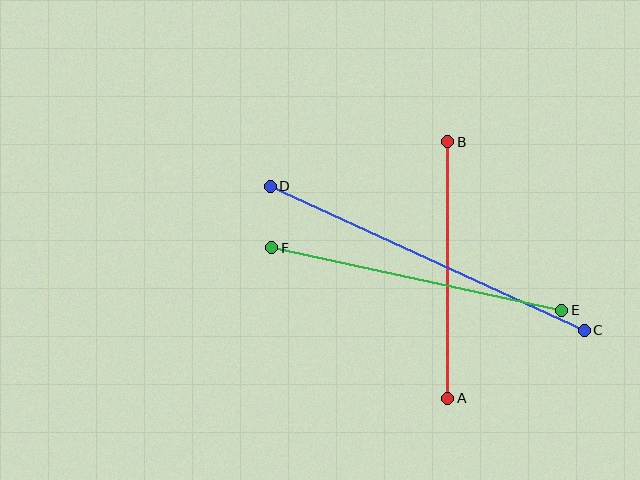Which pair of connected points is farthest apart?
Points C and D are farthest apart.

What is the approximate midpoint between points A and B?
The midpoint is at approximately (448, 270) pixels.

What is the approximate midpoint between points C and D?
The midpoint is at approximately (427, 258) pixels.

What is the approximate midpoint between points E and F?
The midpoint is at approximately (417, 279) pixels.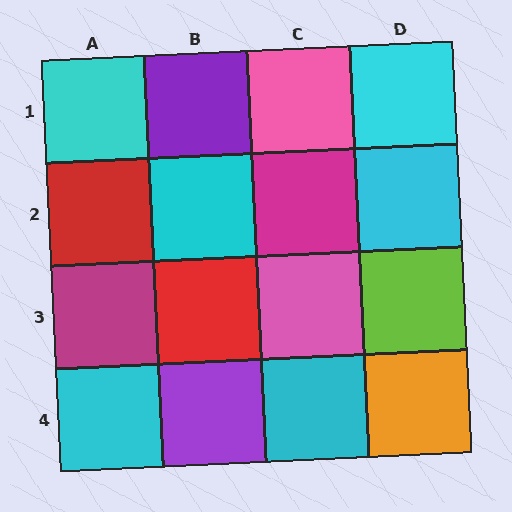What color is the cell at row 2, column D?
Cyan.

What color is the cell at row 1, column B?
Purple.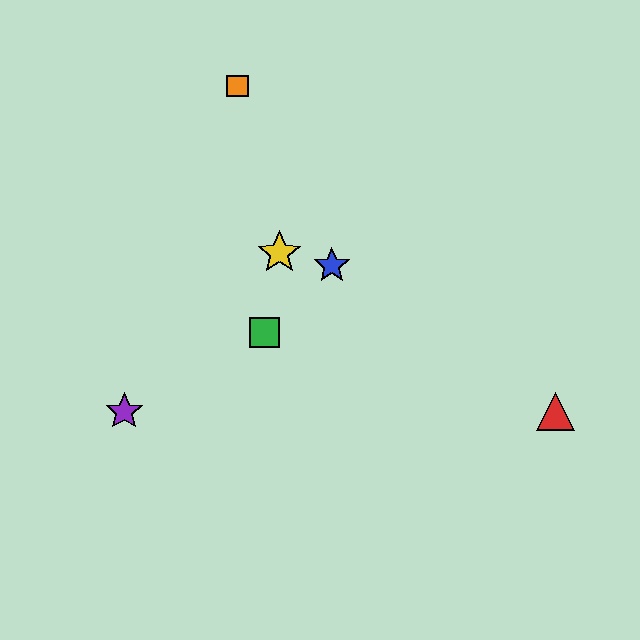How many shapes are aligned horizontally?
2 shapes (the red triangle, the purple star) are aligned horizontally.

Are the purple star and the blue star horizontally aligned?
No, the purple star is at y≈412 and the blue star is at y≈265.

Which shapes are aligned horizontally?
The red triangle, the purple star are aligned horizontally.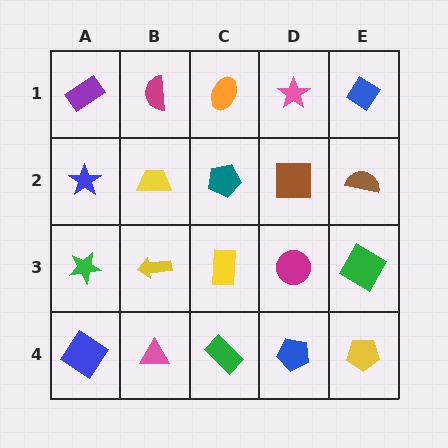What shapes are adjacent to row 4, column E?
A green square (row 3, column E), a blue pentagon (row 4, column D).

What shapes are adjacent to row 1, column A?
A blue star (row 2, column A), a magenta semicircle (row 1, column B).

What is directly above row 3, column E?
A brown semicircle.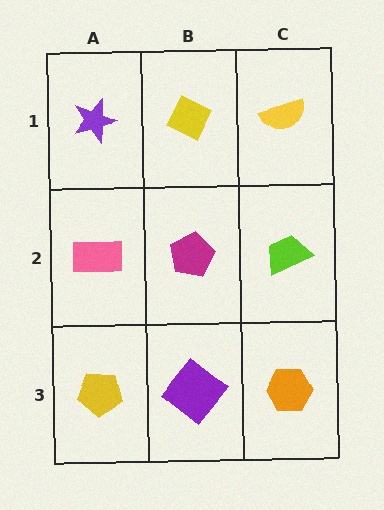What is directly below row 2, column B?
A purple diamond.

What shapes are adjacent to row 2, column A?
A purple star (row 1, column A), a yellow pentagon (row 3, column A), a magenta pentagon (row 2, column B).